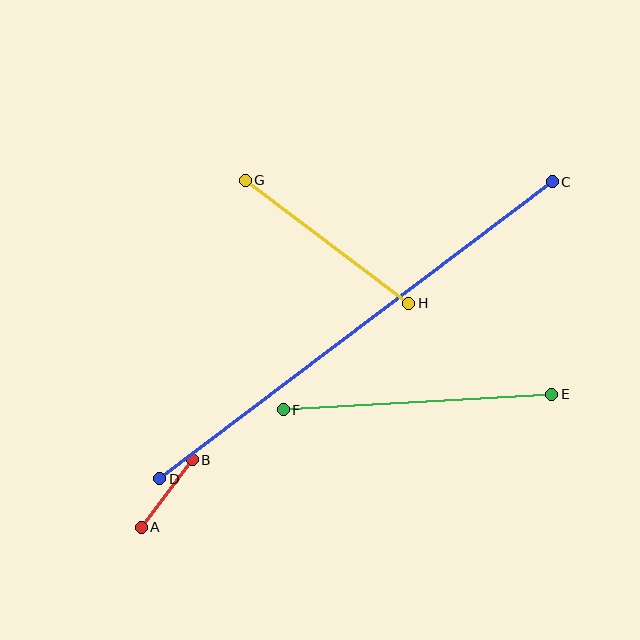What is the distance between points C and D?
The distance is approximately 492 pixels.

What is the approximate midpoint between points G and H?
The midpoint is at approximately (327, 242) pixels.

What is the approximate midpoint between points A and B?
The midpoint is at approximately (167, 494) pixels.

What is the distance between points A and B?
The distance is approximately 85 pixels.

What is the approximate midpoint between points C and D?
The midpoint is at approximately (356, 330) pixels.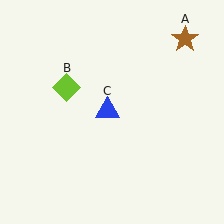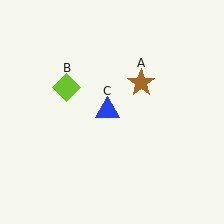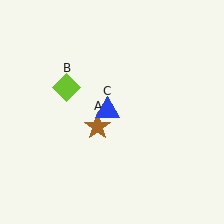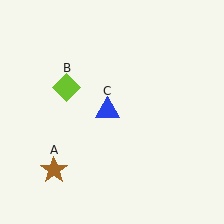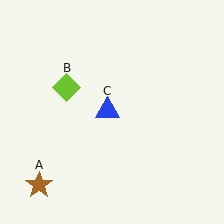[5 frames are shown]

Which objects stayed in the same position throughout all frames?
Lime diamond (object B) and blue triangle (object C) remained stationary.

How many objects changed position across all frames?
1 object changed position: brown star (object A).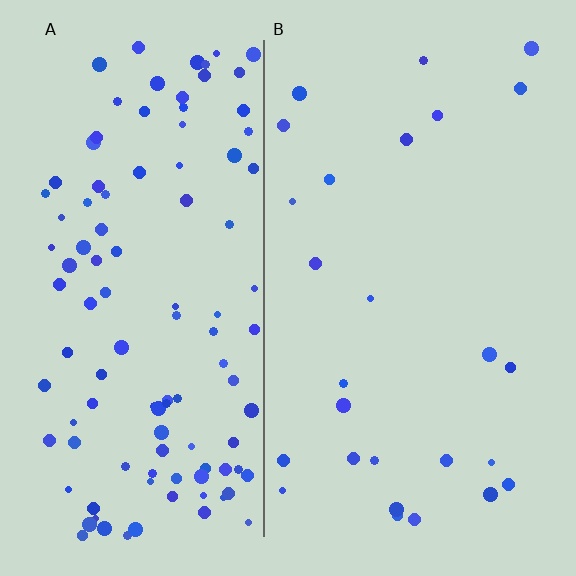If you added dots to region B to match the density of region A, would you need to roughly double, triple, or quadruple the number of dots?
Approximately quadruple.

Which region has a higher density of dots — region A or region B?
A (the left).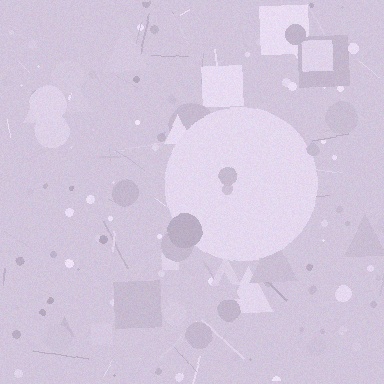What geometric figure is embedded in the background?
A circle is embedded in the background.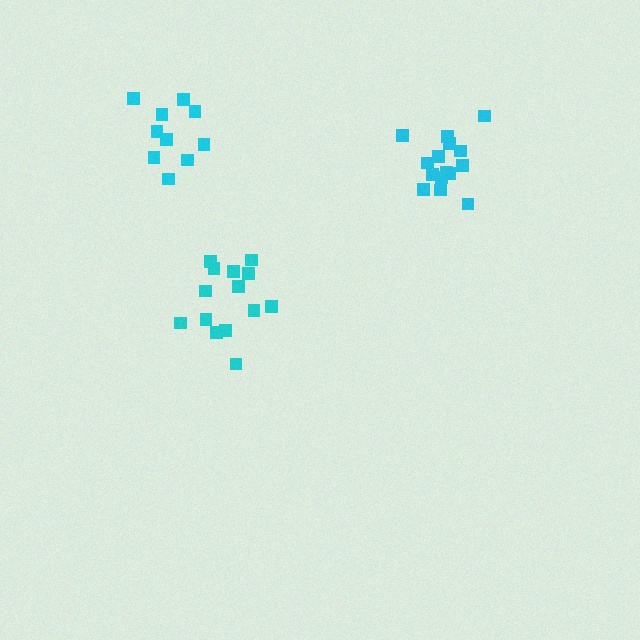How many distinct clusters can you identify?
There are 3 distinct clusters.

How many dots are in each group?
Group 1: 14 dots, Group 2: 15 dots, Group 3: 10 dots (39 total).